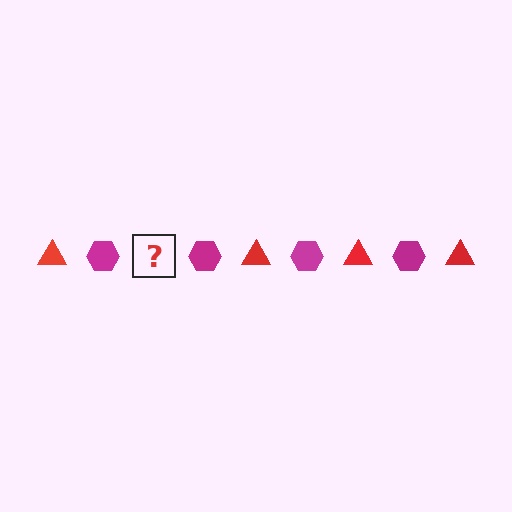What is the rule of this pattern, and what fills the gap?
The rule is that the pattern alternates between red triangle and magenta hexagon. The gap should be filled with a red triangle.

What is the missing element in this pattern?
The missing element is a red triangle.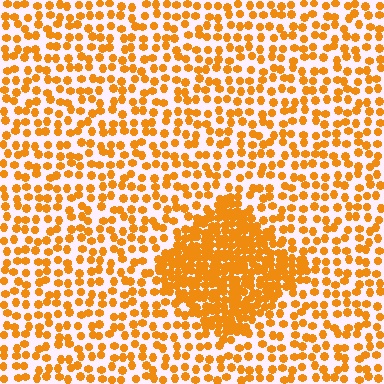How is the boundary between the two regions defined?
The boundary is defined by a change in element density (approximately 2.5x ratio). All elements are the same color, size, and shape.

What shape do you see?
I see a diamond.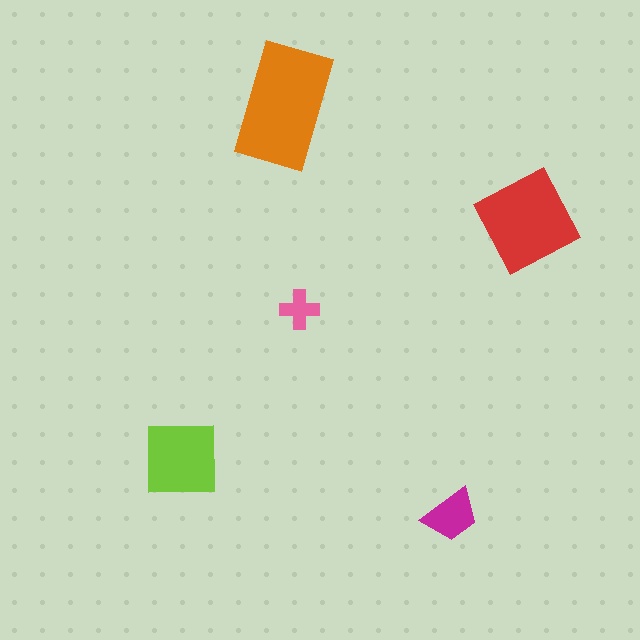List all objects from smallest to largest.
The pink cross, the magenta trapezoid, the lime square, the red square, the orange rectangle.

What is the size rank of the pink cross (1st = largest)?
5th.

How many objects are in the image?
There are 5 objects in the image.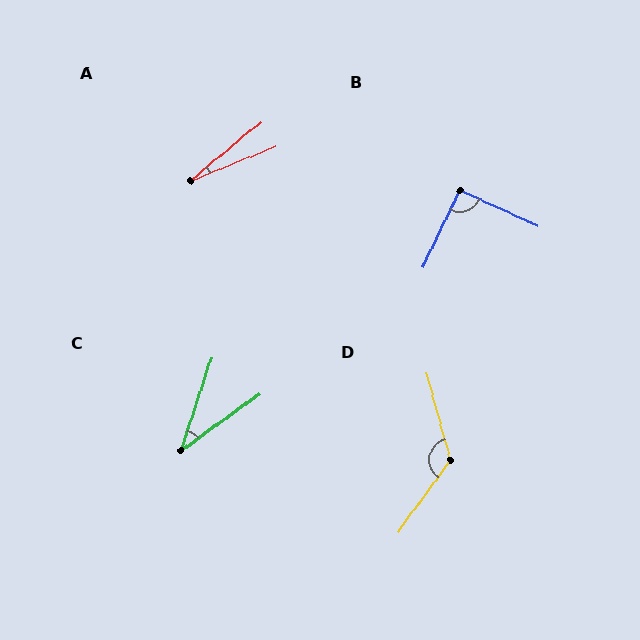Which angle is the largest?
D, at approximately 129 degrees.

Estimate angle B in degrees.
Approximately 91 degrees.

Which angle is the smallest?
A, at approximately 17 degrees.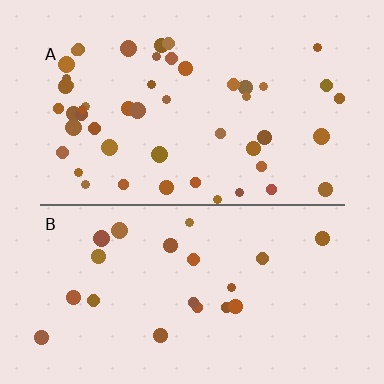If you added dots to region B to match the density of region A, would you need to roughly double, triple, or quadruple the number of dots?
Approximately double.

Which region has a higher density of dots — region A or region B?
A (the top).